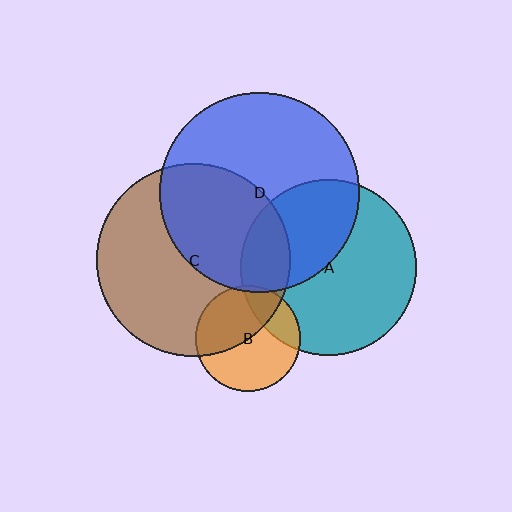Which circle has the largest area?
Circle D (blue).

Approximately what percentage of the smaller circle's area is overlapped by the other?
Approximately 25%.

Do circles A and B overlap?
Yes.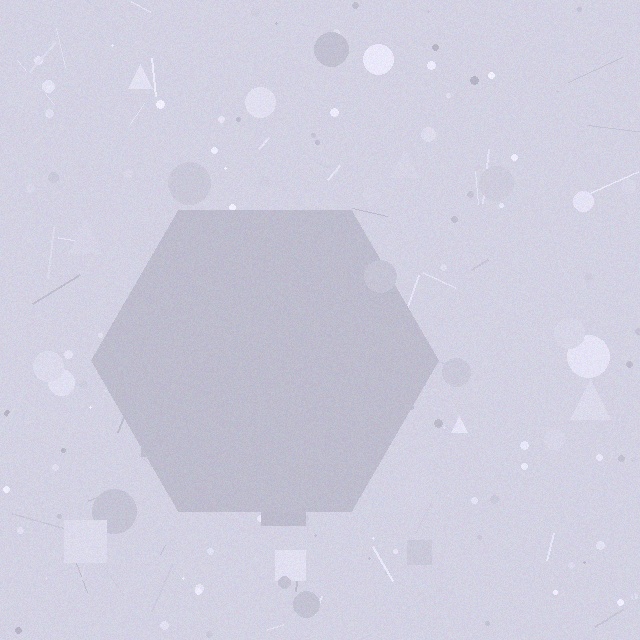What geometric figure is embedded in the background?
A hexagon is embedded in the background.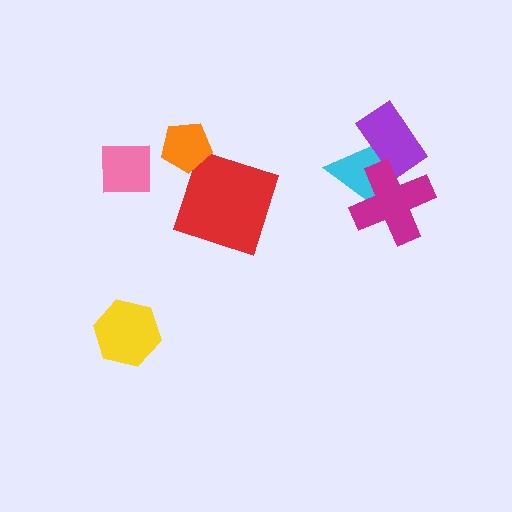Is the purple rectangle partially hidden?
Yes, it is partially covered by another shape.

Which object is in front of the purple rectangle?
The magenta cross is in front of the purple rectangle.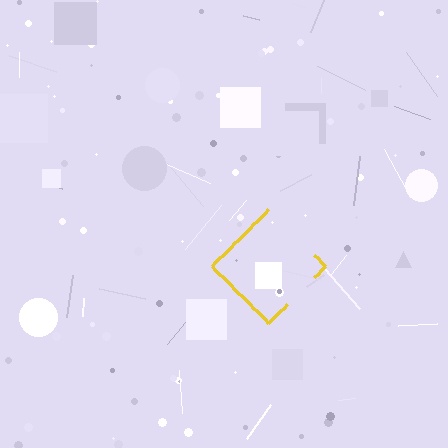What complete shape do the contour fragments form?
The contour fragments form a diamond.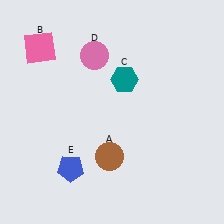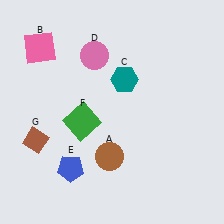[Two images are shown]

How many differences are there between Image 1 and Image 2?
There are 2 differences between the two images.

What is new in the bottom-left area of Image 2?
A brown diamond (G) was added in the bottom-left area of Image 2.